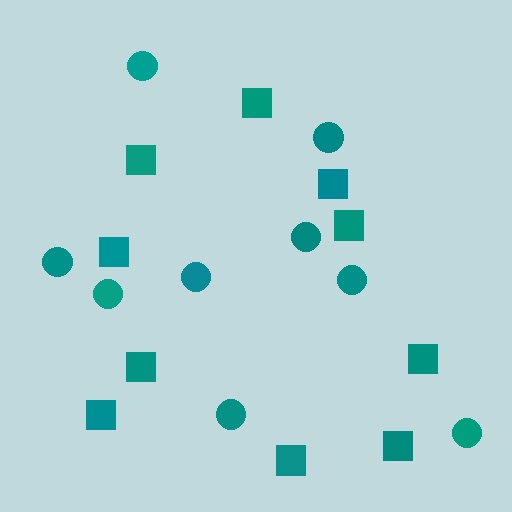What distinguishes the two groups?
There are 2 groups: one group of squares (10) and one group of circles (9).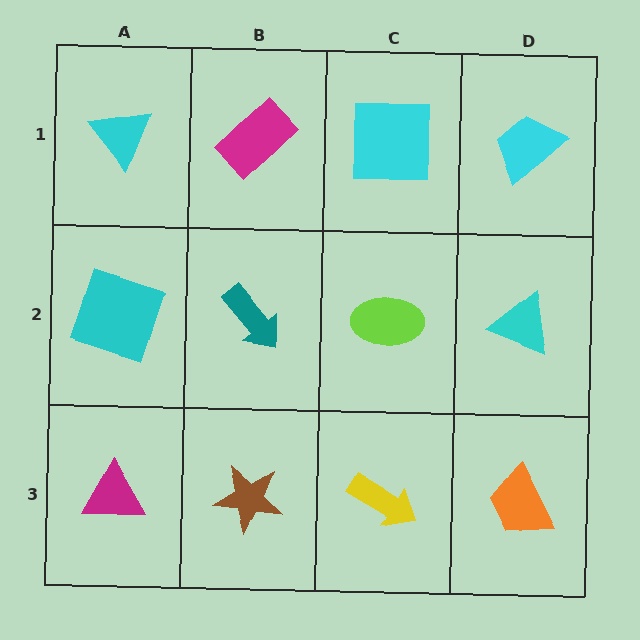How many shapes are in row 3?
4 shapes.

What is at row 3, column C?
A yellow arrow.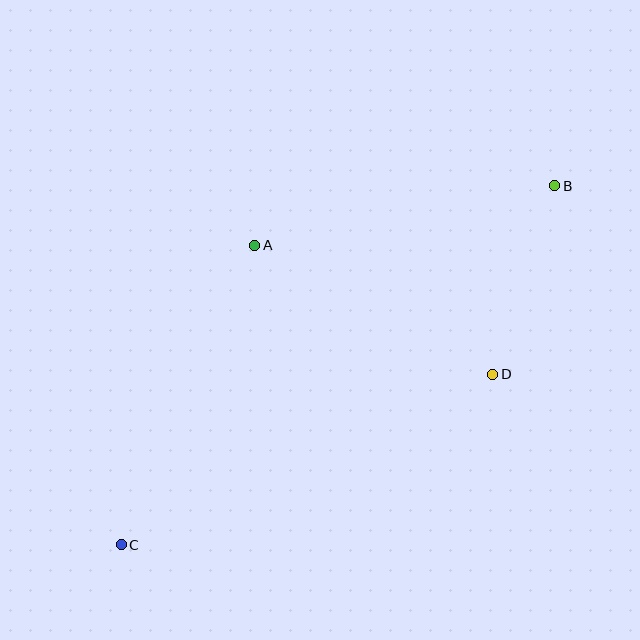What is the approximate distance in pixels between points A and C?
The distance between A and C is approximately 328 pixels.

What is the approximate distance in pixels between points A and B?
The distance between A and B is approximately 306 pixels.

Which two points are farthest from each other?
Points B and C are farthest from each other.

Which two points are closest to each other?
Points B and D are closest to each other.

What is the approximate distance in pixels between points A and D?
The distance between A and D is approximately 271 pixels.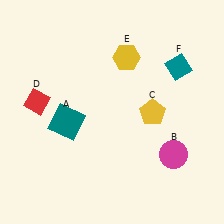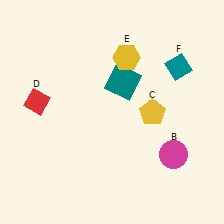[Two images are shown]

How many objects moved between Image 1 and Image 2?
1 object moved between the two images.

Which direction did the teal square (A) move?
The teal square (A) moved right.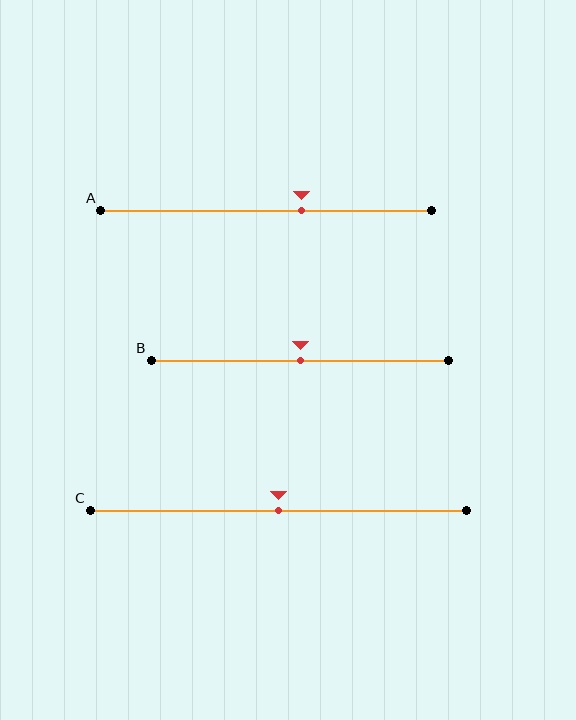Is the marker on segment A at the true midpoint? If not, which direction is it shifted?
No, the marker on segment A is shifted to the right by about 11% of the segment length.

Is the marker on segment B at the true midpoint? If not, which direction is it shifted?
Yes, the marker on segment B is at the true midpoint.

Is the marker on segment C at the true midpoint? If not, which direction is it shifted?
Yes, the marker on segment C is at the true midpoint.